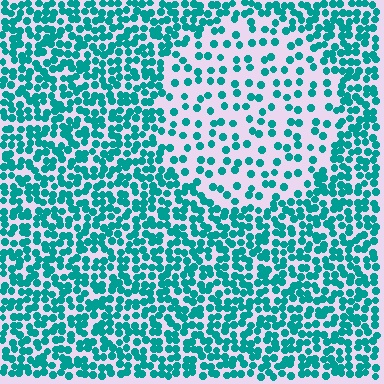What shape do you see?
I see a circle.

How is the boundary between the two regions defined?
The boundary is defined by a change in element density (approximately 2.4x ratio). All elements are the same color, size, and shape.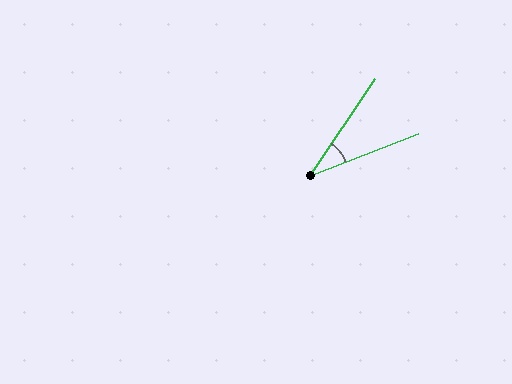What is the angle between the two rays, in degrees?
Approximately 35 degrees.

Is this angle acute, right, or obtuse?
It is acute.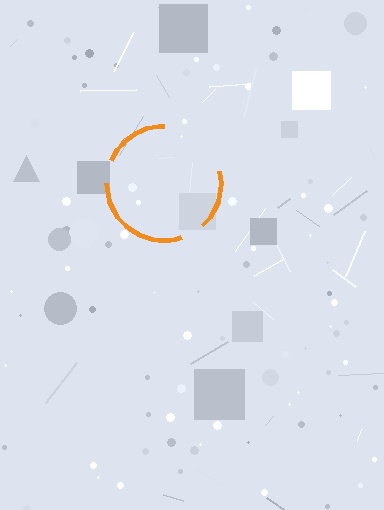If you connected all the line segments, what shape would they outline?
They would outline a circle.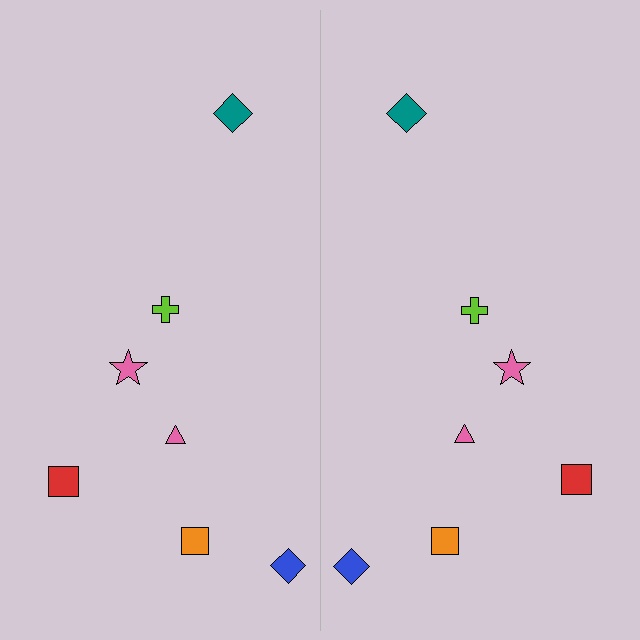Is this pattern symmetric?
Yes, this pattern has bilateral (reflection) symmetry.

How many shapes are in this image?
There are 14 shapes in this image.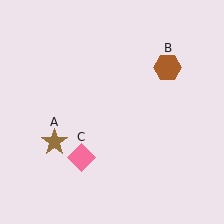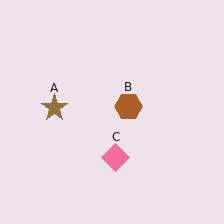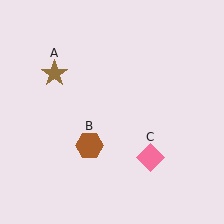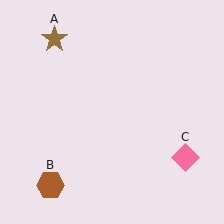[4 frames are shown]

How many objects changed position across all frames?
3 objects changed position: brown star (object A), brown hexagon (object B), pink diamond (object C).